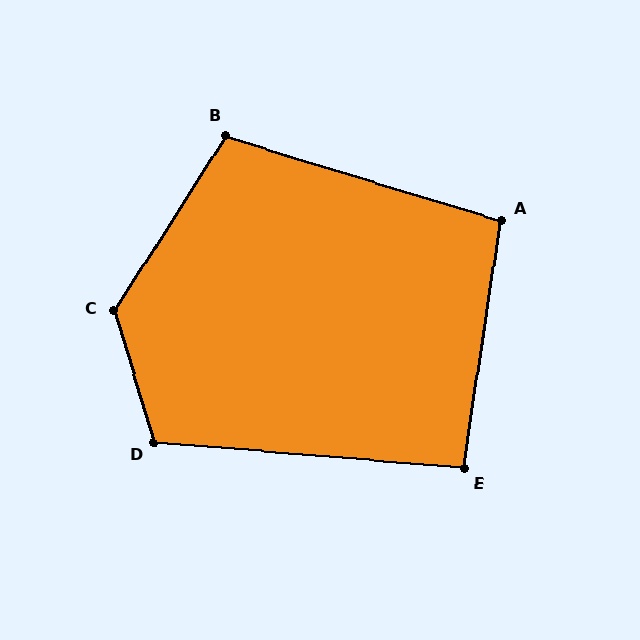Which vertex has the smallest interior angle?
E, at approximately 94 degrees.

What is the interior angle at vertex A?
Approximately 98 degrees (obtuse).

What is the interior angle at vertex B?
Approximately 106 degrees (obtuse).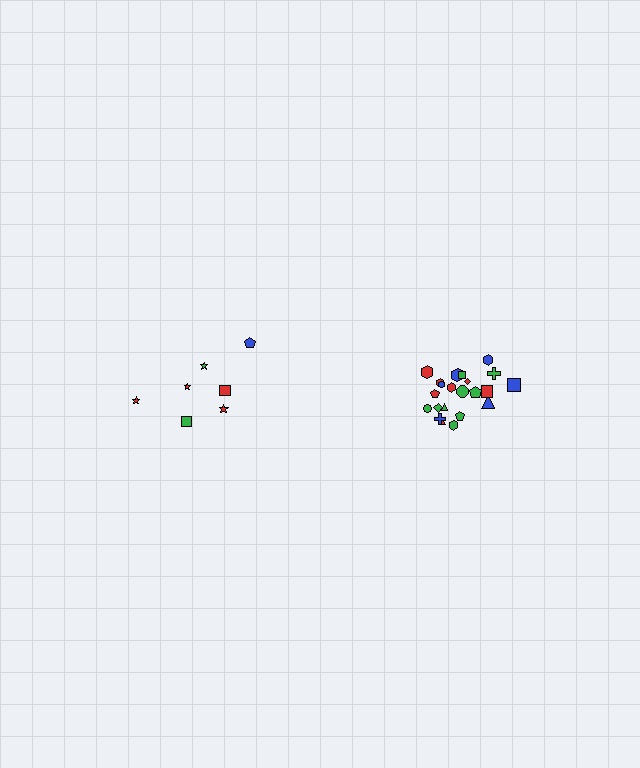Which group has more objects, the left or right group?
The right group.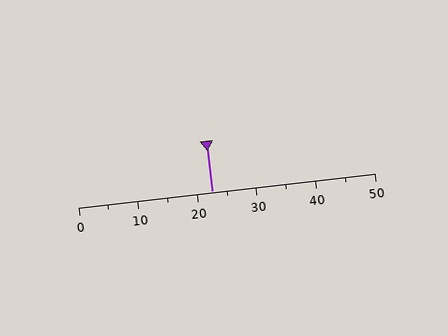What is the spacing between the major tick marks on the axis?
The major ticks are spaced 10 apart.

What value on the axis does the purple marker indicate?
The marker indicates approximately 22.5.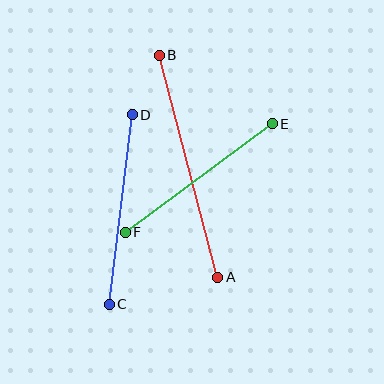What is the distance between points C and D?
The distance is approximately 191 pixels.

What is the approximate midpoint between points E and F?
The midpoint is at approximately (199, 178) pixels.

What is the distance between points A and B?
The distance is approximately 229 pixels.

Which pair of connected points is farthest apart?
Points A and B are farthest apart.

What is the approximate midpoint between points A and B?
The midpoint is at approximately (188, 166) pixels.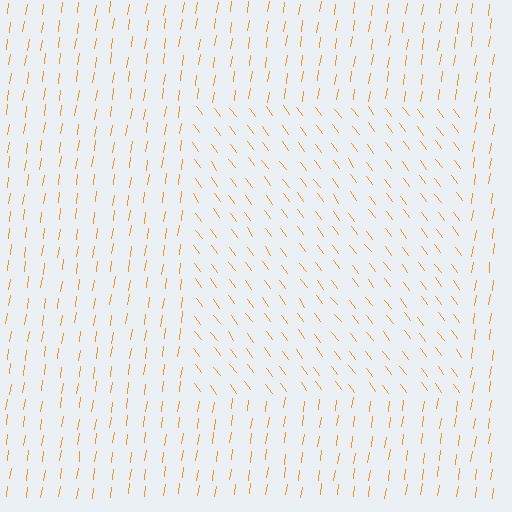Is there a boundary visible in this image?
Yes, there is a texture boundary formed by a change in line orientation.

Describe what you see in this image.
The image is filled with small orange line segments. A rectangle region in the image has lines oriented differently from the surrounding lines, creating a visible texture boundary.